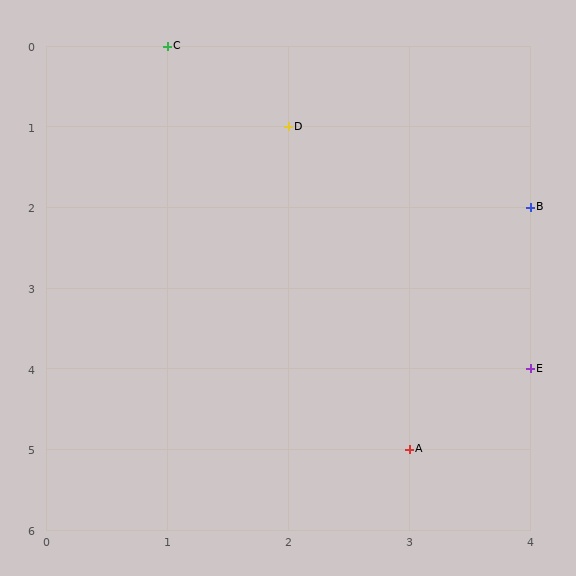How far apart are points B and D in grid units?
Points B and D are 2 columns and 1 row apart (about 2.2 grid units diagonally).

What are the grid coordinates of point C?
Point C is at grid coordinates (1, 0).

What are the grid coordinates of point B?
Point B is at grid coordinates (4, 2).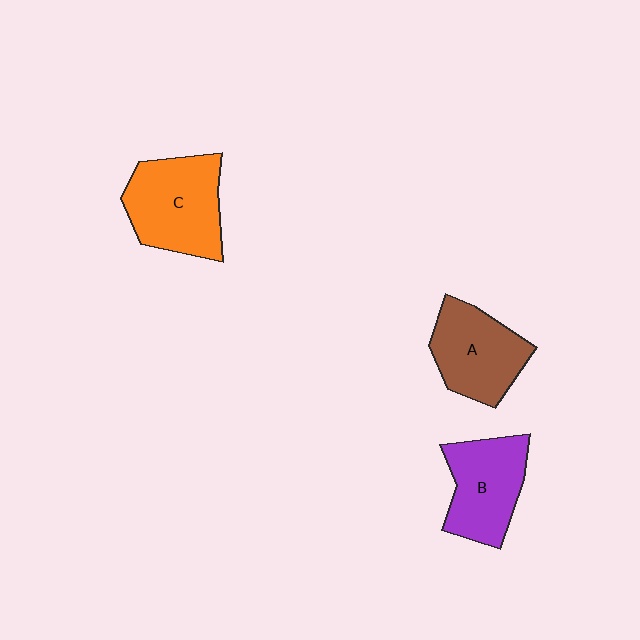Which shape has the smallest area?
Shape B (purple).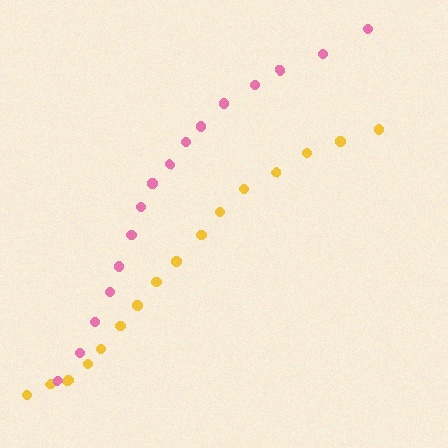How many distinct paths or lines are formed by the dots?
There are 2 distinct paths.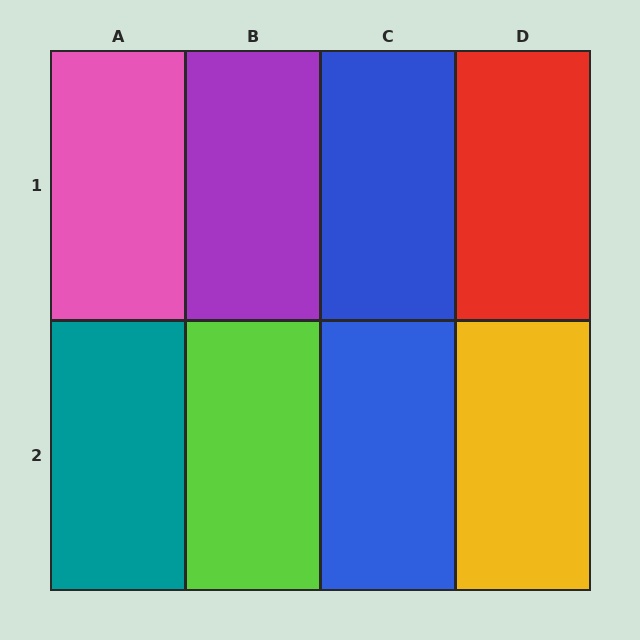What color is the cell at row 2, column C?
Blue.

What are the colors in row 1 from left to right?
Pink, purple, blue, red.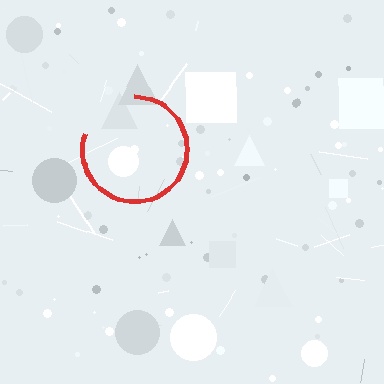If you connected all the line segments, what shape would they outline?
They would outline a circle.